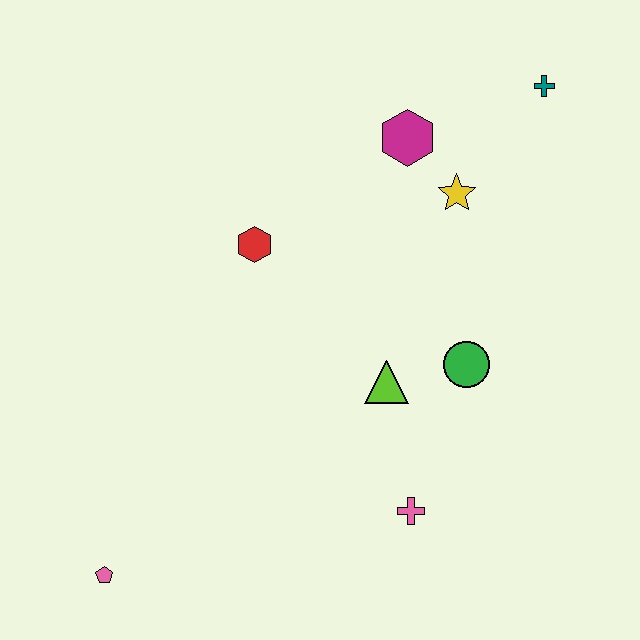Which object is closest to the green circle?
The lime triangle is closest to the green circle.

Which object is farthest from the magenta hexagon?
The pink pentagon is farthest from the magenta hexagon.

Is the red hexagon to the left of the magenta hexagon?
Yes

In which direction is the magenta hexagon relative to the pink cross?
The magenta hexagon is above the pink cross.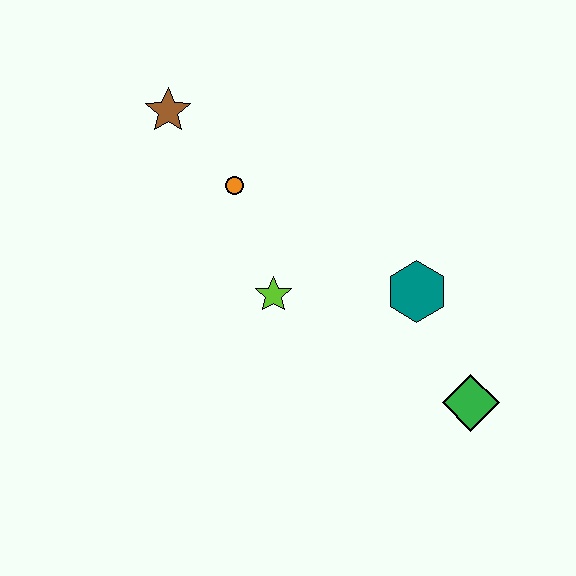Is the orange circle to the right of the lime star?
No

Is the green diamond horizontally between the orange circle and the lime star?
No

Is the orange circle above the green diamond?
Yes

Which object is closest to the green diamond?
The teal hexagon is closest to the green diamond.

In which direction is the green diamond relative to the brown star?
The green diamond is to the right of the brown star.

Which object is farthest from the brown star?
The green diamond is farthest from the brown star.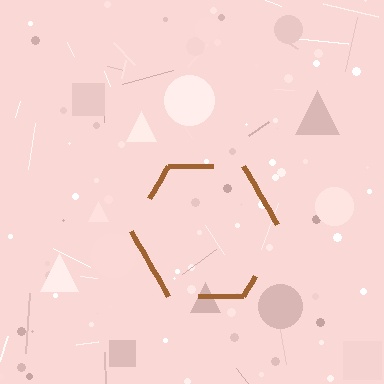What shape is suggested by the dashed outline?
The dashed outline suggests a hexagon.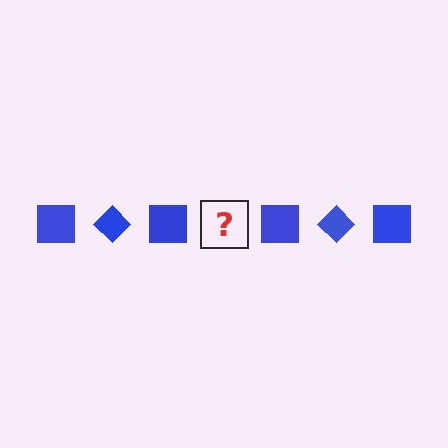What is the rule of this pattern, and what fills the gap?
The rule is that the pattern cycles through square, diamond shapes in blue. The gap should be filled with a blue diamond.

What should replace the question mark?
The question mark should be replaced with a blue diamond.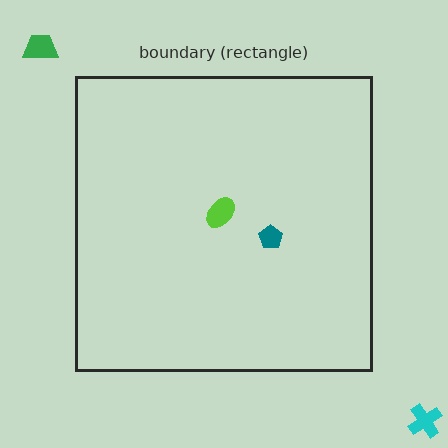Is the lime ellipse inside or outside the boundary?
Inside.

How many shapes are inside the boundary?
2 inside, 2 outside.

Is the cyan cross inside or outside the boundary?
Outside.